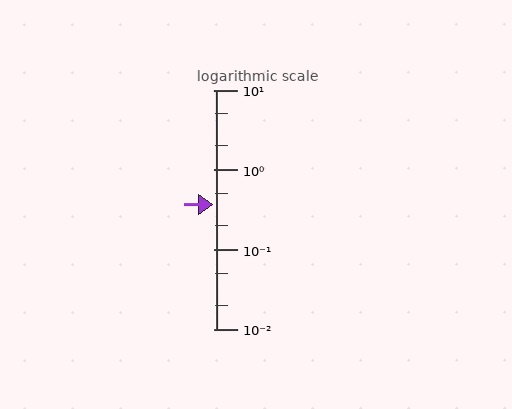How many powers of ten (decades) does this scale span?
The scale spans 3 decades, from 0.01 to 10.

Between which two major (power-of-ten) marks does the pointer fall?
The pointer is between 0.1 and 1.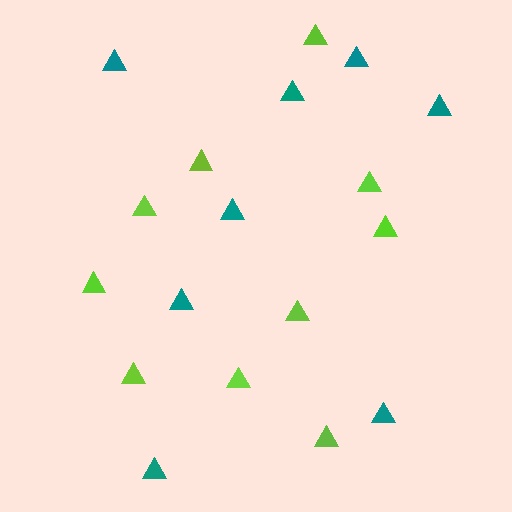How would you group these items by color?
There are 2 groups: one group of lime triangles (10) and one group of teal triangles (8).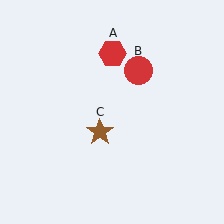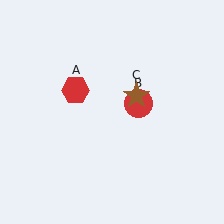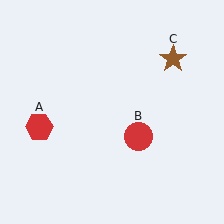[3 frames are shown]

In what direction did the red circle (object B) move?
The red circle (object B) moved down.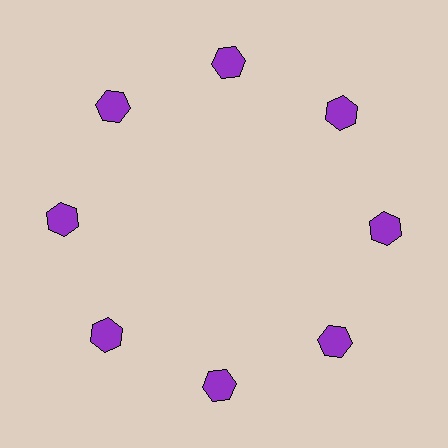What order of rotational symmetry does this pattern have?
This pattern has 8-fold rotational symmetry.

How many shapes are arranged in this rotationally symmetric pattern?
There are 8 shapes, arranged in 8 groups of 1.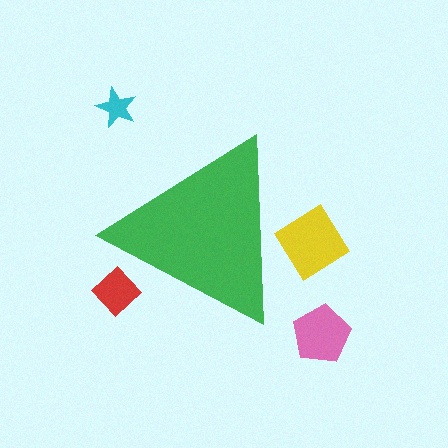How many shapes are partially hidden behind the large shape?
2 shapes are partially hidden.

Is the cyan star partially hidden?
No, the cyan star is fully visible.